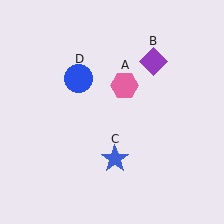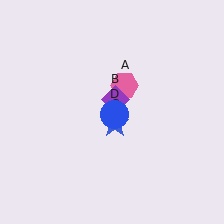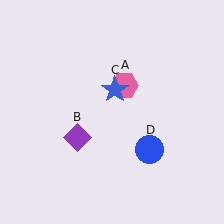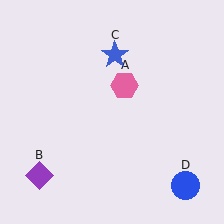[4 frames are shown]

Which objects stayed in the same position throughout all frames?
Pink hexagon (object A) remained stationary.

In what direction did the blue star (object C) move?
The blue star (object C) moved up.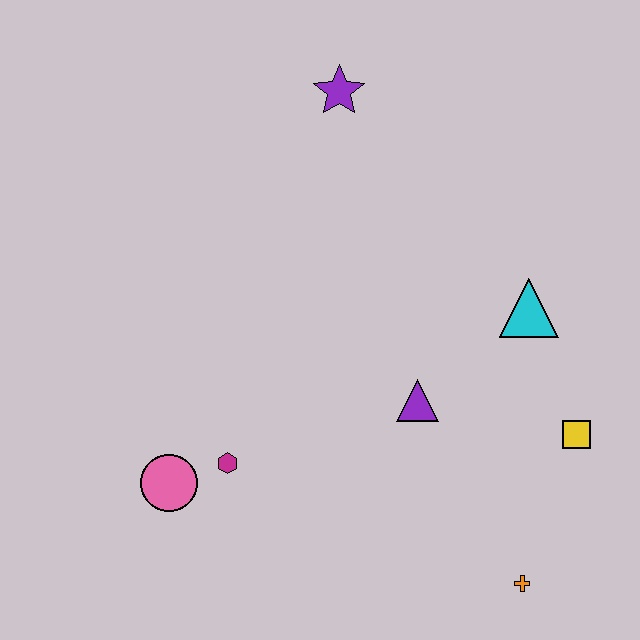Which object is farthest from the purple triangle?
The purple star is farthest from the purple triangle.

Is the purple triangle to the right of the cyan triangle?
No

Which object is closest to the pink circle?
The magenta hexagon is closest to the pink circle.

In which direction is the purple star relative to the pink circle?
The purple star is above the pink circle.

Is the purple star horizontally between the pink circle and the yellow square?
Yes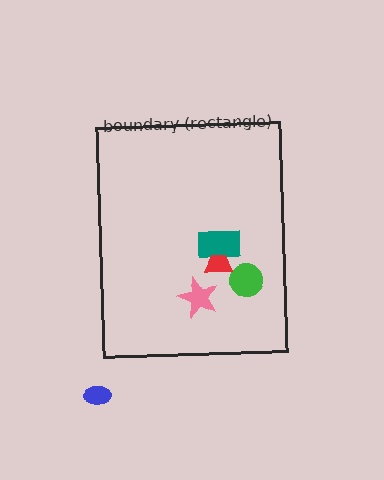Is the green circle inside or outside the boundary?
Inside.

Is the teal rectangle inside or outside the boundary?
Inside.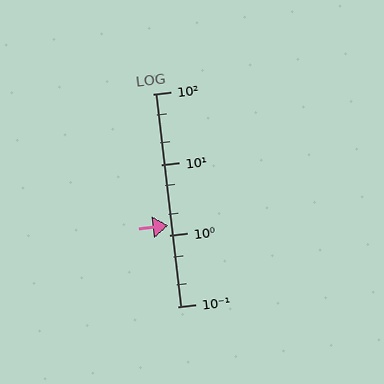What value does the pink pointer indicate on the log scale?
The pointer indicates approximately 1.4.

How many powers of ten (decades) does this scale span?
The scale spans 3 decades, from 0.1 to 100.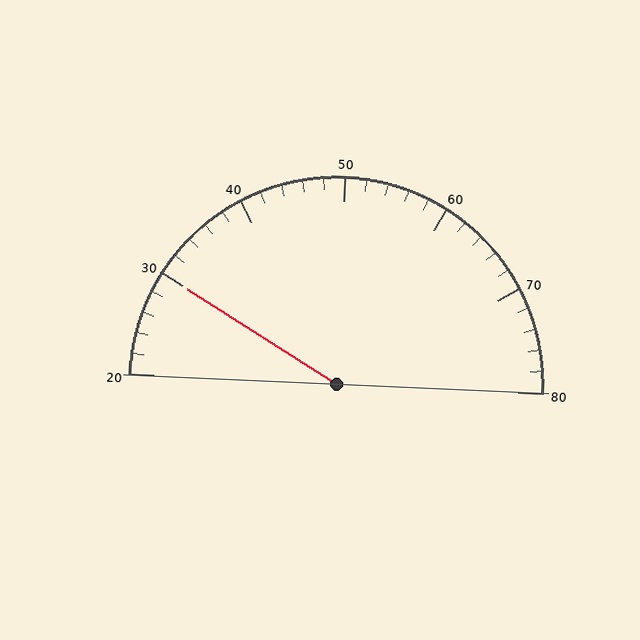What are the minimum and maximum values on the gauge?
The gauge ranges from 20 to 80.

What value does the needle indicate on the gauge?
The needle indicates approximately 30.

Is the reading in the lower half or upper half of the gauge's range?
The reading is in the lower half of the range (20 to 80).